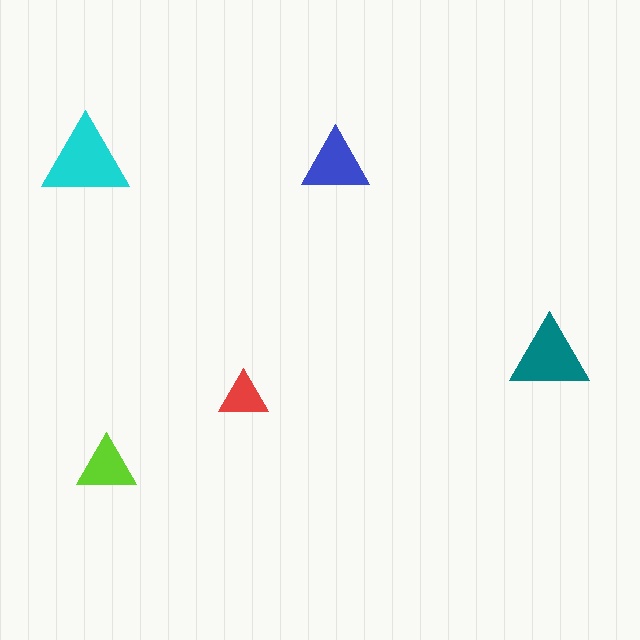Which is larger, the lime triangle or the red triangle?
The lime one.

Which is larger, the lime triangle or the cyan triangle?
The cyan one.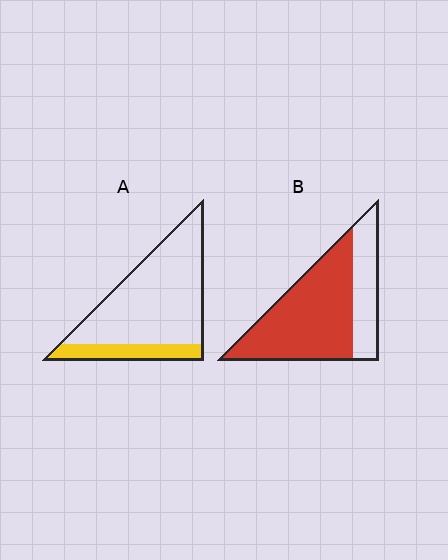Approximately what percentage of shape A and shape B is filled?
A is approximately 20% and B is approximately 70%.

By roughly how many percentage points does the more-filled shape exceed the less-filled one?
By roughly 50 percentage points (B over A).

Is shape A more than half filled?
No.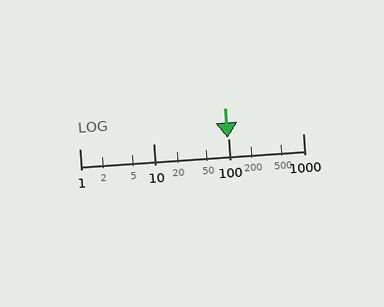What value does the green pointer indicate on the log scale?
The pointer indicates approximately 96.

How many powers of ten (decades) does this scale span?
The scale spans 3 decades, from 1 to 1000.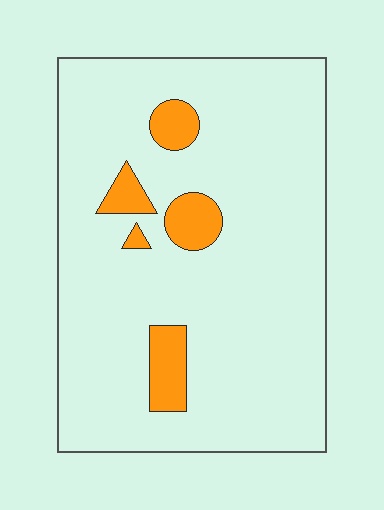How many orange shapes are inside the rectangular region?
5.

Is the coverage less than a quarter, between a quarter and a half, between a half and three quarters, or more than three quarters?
Less than a quarter.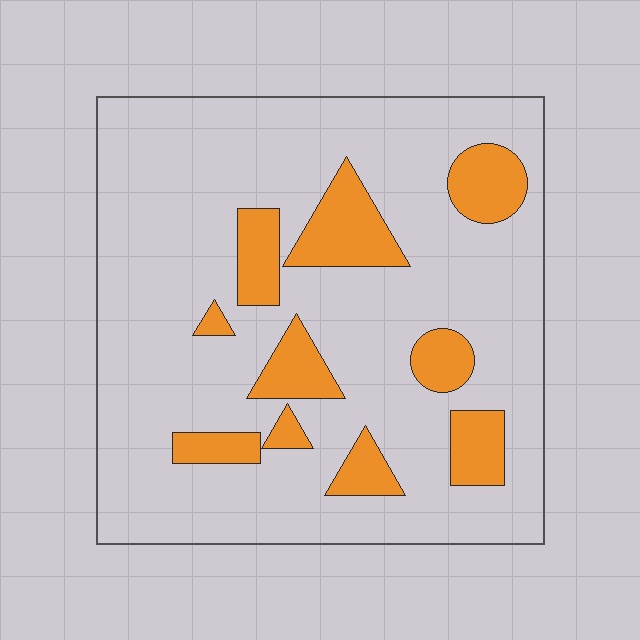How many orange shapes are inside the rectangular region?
10.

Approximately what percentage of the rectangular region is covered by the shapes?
Approximately 20%.